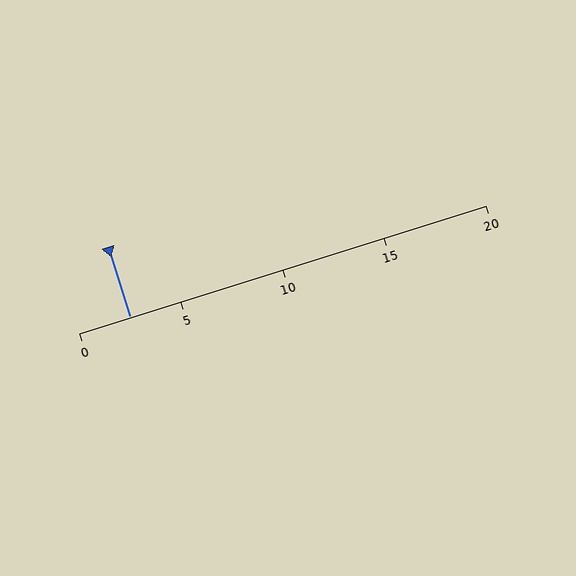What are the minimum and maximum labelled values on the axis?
The axis runs from 0 to 20.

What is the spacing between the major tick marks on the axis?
The major ticks are spaced 5 apart.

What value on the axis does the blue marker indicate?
The marker indicates approximately 2.5.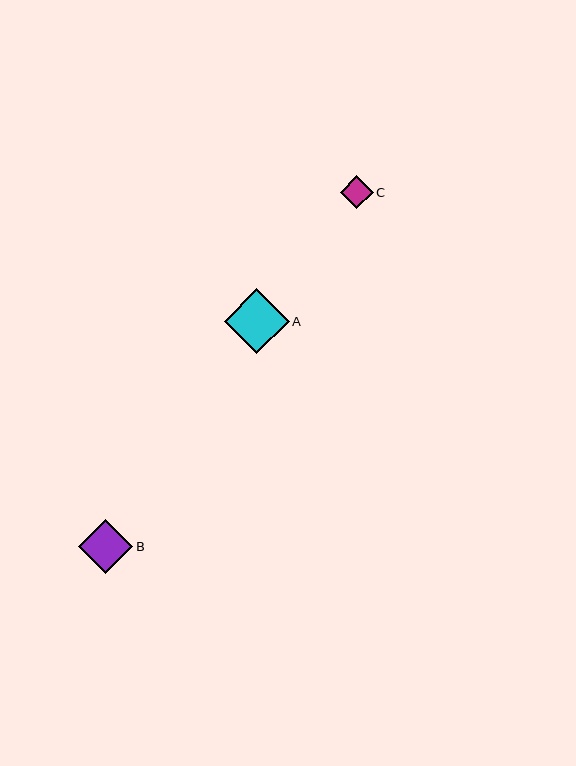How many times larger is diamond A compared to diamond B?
Diamond A is approximately 1.2 times the size of diamond B.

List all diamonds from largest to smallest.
From largest to smallest: A, B, C.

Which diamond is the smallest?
Diamond C is the smallest with a size of approximately 33 pixels.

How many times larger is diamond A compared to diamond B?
Diamond A is approximately 1.2 times the size of diamond B.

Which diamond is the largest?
Diamond A is the largest with a size of approximately 65 pixels.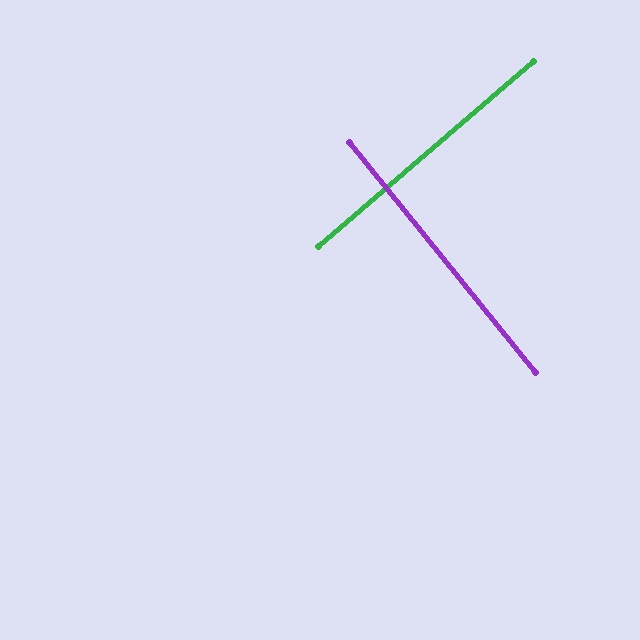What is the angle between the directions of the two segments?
Approximately 88 degrees.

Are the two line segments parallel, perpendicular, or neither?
Perpendicular — they meet at approximately 88°.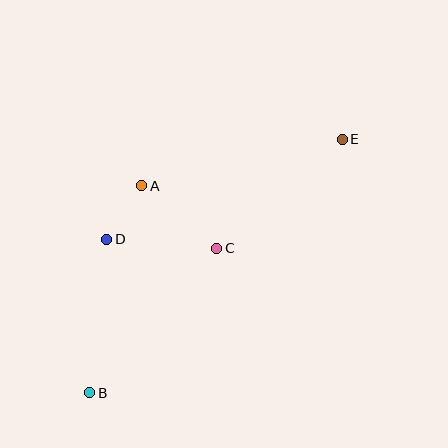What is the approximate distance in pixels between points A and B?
The distance between A and B is approximately 214 pixels.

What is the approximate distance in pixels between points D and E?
The distance between D and E is approximately 255 pixels.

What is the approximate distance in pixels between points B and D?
The distance between B and D is approximately 155 pixels.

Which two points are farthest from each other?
Points B and E are farthest from each other.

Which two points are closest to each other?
Points A and D are closest to each other.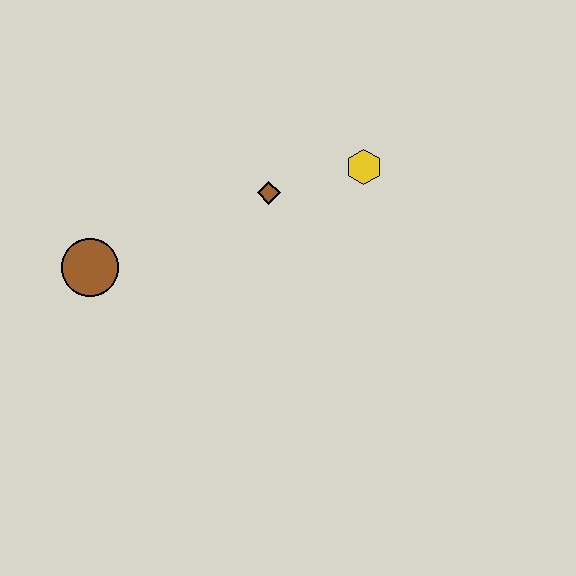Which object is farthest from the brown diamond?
The brown circle is farthest from the brown diamond.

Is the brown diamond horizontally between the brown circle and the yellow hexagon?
Yes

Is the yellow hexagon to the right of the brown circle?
Yes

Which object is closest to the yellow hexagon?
The brown diamond is closest to the yellow hexagon.